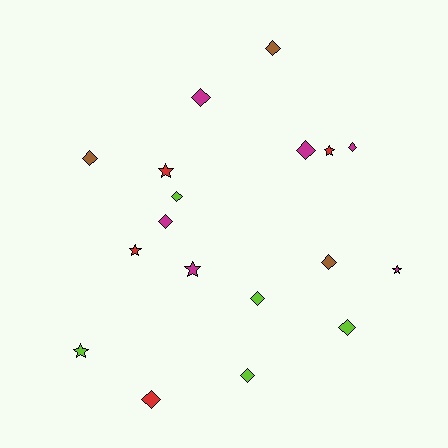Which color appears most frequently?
Magenta, with 6 objects.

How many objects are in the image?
There are 18 objects.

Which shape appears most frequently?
Diamond, with 12 objects.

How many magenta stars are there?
There are 2 magenta stars.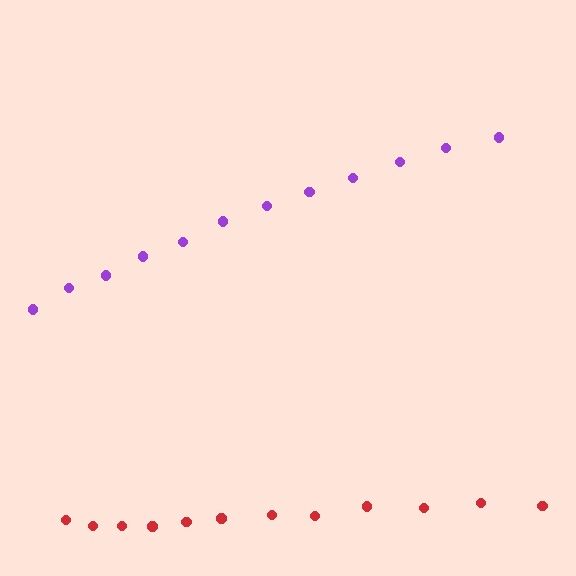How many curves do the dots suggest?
There are 2 distinct paths.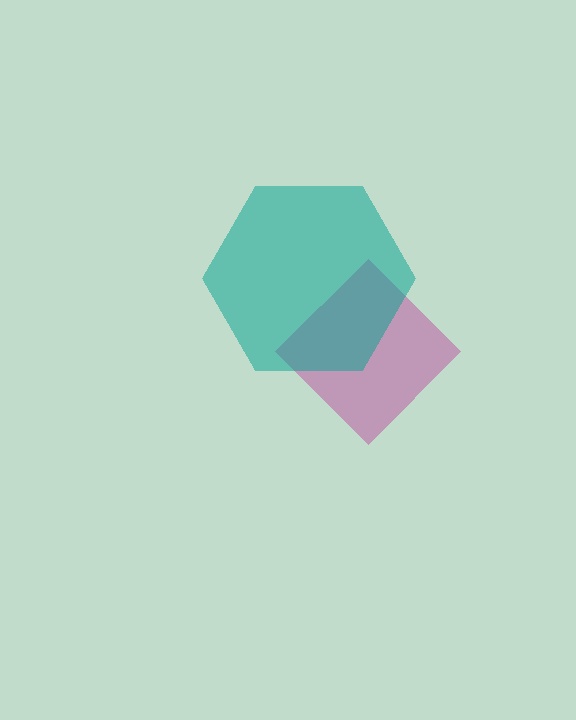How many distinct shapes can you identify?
There are 2 distinct shapes: a magenta diamond, a teal hexagon.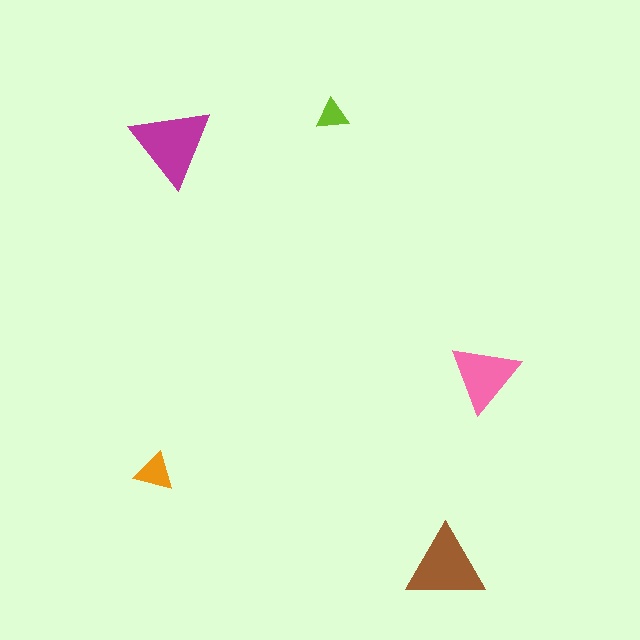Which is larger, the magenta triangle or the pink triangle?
The magenta one.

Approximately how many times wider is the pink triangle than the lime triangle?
About 2 times wider.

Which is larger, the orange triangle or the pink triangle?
The pink one.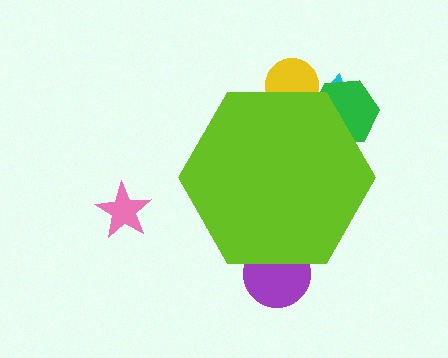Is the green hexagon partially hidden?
Yes, the green hexagon is partially hidden behind the lime hexagon.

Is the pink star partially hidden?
No, the pink star is fully visible.